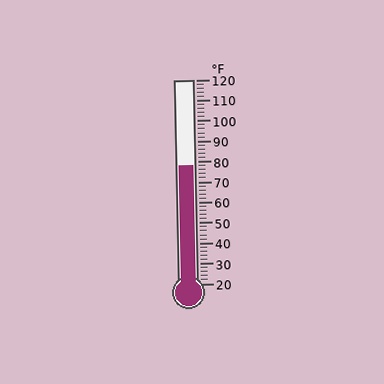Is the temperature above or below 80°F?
The temperature is below 80°F.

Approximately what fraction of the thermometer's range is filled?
The thermometer is filled to approximately 60% of its range.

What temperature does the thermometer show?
The thermometer shows approximately 78°F.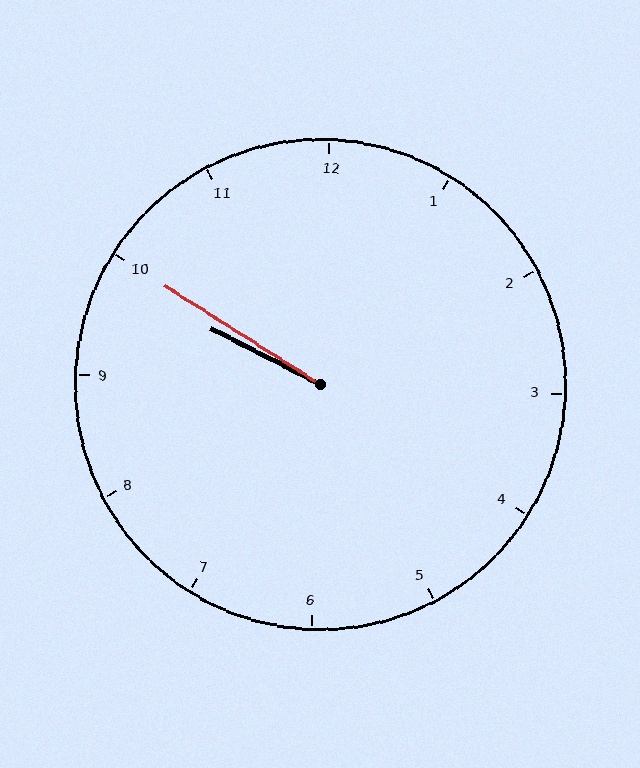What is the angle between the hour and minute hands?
Approximately 5 degrees.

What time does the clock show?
9:50.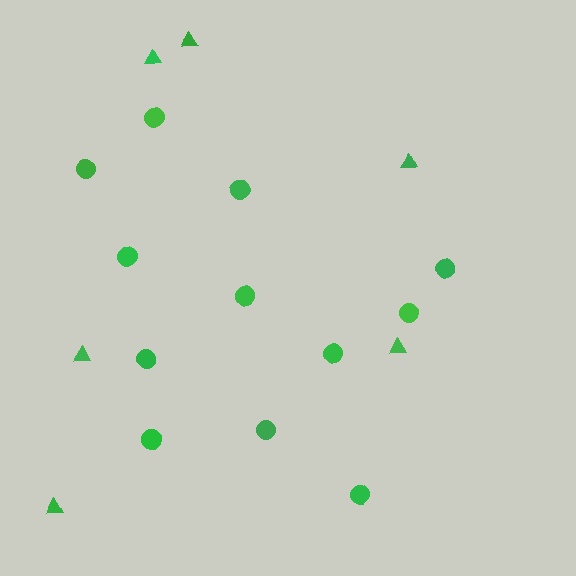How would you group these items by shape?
There are 2 groups: one group of triangles (6) and one group of circles (12).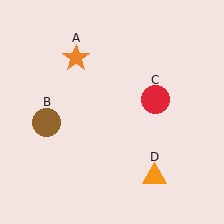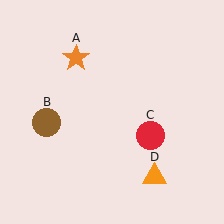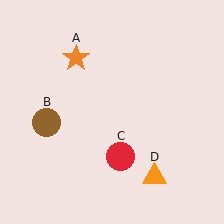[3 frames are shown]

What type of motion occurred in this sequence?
The red circle (object C) rotated clockwise around the center of the scene.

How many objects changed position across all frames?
1 object changed position: red circle (object C).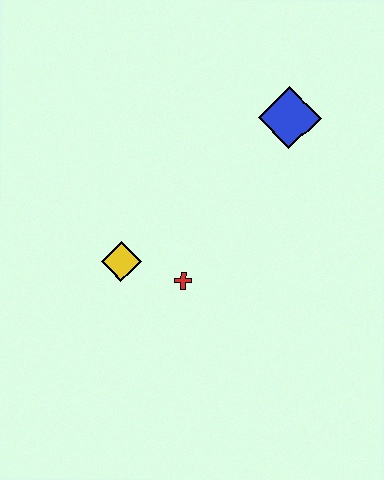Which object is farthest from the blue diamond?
The yellow diamond is farthest from the blue diamond.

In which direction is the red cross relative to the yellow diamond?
The red cross is to the right of the yellow diamond.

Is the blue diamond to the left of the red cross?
No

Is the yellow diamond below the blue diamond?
Yes